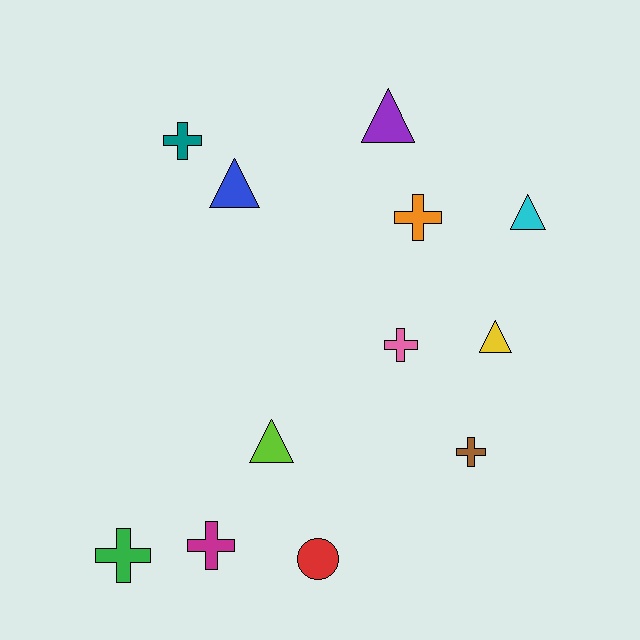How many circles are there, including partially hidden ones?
There is 1 circle.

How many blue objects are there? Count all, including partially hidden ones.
There is 1 blue object.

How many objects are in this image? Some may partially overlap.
There are 12 objects.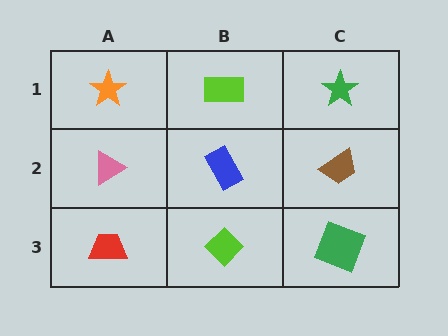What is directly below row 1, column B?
A blue rectangle.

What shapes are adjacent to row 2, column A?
An orange star (row 1, column A), a red trapezoid (row 3, column A), a blue rectangle (row 2, column B).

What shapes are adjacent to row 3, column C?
A brown trapezoid (row 2, column C), a lime diamond (row 3, column B).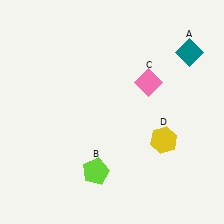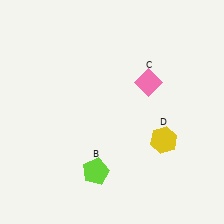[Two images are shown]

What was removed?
The teal diamond (A) was removed in Image 2.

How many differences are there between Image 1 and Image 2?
There is 1 difference between the two images.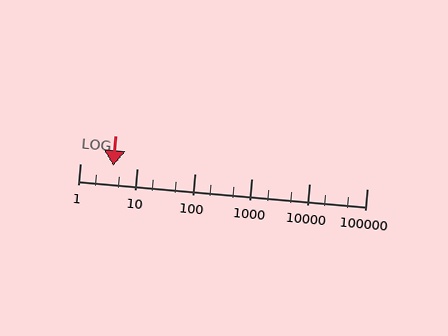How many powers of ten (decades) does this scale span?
The scale spans 5 decades, from 1 to 100000.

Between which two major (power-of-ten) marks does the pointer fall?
The pointer is between 1 and 10.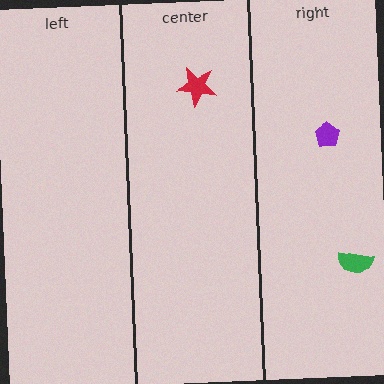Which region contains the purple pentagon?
The right region.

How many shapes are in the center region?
1.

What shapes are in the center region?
The red star.